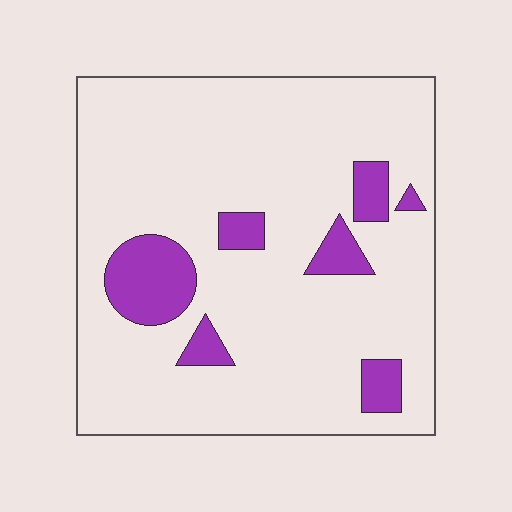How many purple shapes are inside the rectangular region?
7.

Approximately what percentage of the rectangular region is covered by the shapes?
Approximately 15%.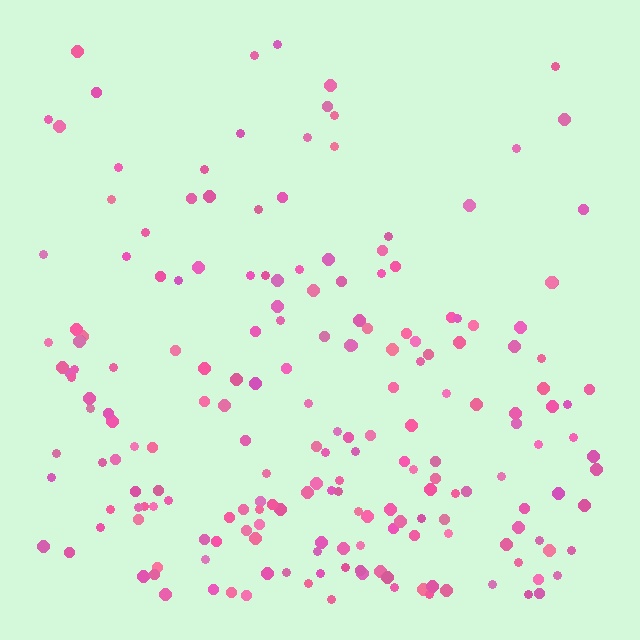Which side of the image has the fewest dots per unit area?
The top.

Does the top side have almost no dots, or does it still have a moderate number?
Still a moderate number, just noticeably fewer than the bottom.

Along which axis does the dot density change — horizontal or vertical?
Vertical.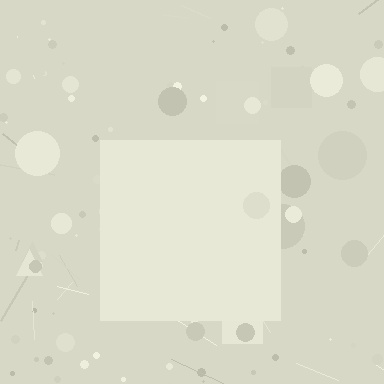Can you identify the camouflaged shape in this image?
The camouflaged shape is a square.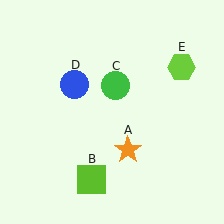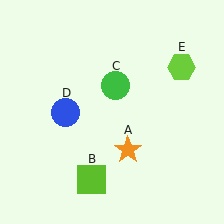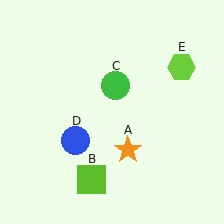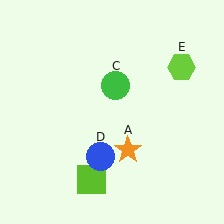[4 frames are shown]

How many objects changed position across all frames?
1 object changed position: blue circle (object D).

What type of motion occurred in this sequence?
The blue circle (object D) rotated counterclockwise around the center of the scene.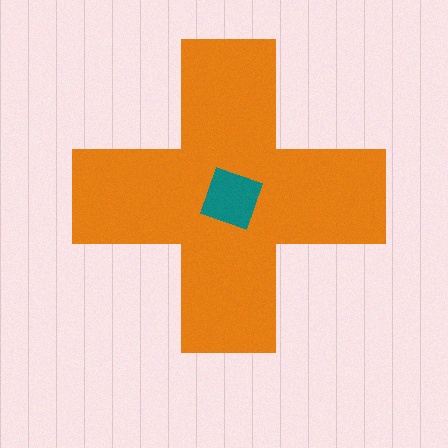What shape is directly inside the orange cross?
The teal square.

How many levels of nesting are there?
2.